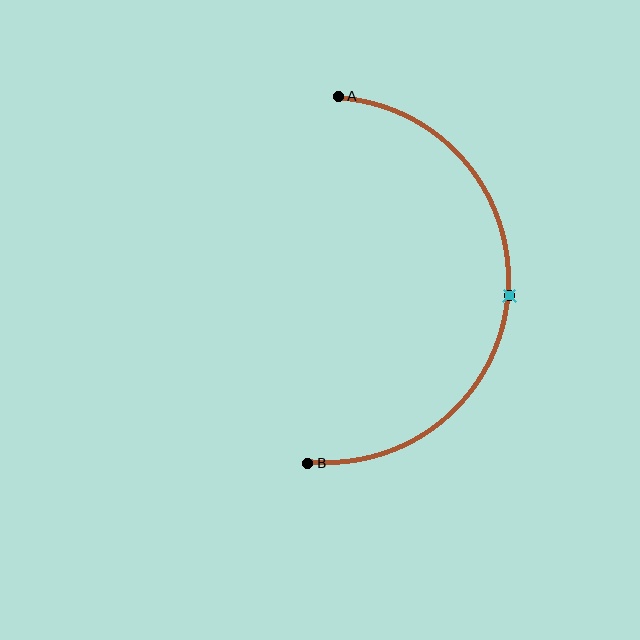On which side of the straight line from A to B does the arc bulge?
The arc bulges to the right of the straight line connecting A and B.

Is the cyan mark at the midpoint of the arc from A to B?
Yes. The cyan mark lies on the arc at equal arc-length from both A and B — it is the arc midpoint.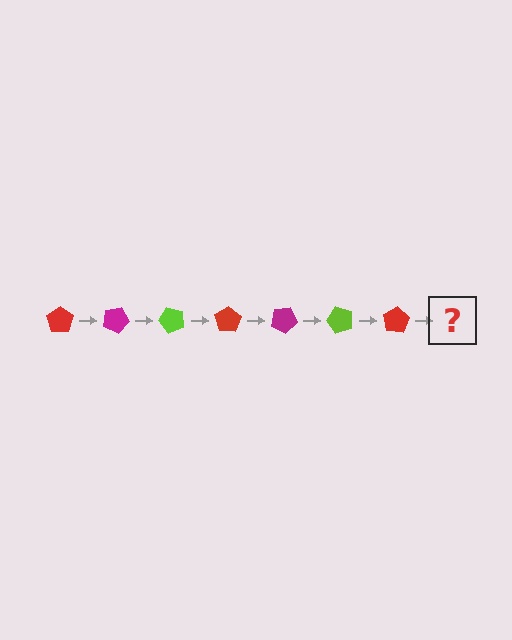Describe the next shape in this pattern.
It should be a magenta pentagon, rotated 175 degrees from the start.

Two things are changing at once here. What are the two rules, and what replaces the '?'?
The two rules are that it rotates 25 degrees each step and the color cycles through red, magenta, and lime. The '?' should be a magenta pentagon, rotated 175 degrees from the start.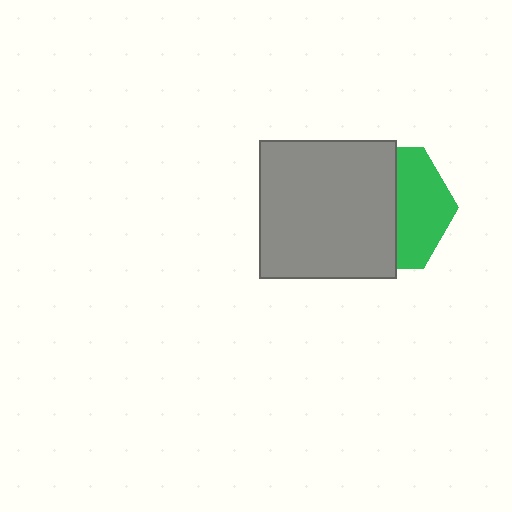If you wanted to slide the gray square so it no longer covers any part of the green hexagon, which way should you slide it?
Slide it left — that is the most direct way to separate the two shapes.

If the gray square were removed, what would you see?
You would see the complete green hexagon.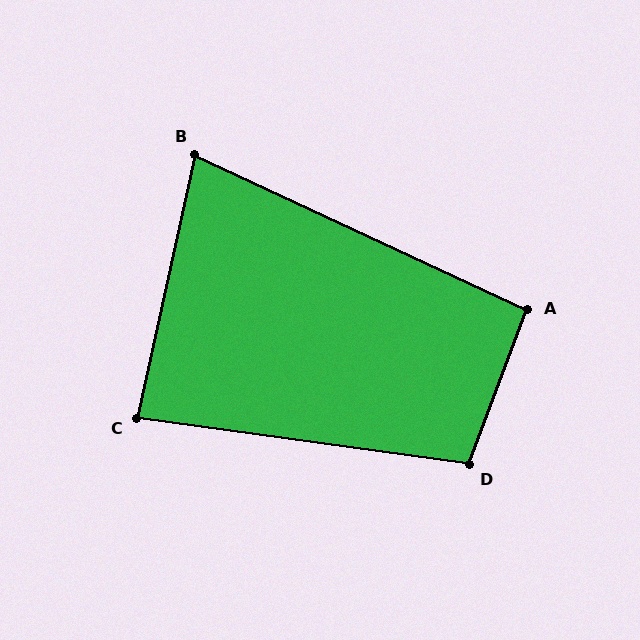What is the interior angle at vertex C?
Approximately 86 degrees (approximately right).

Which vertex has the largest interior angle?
D, at approximately 103 degrees.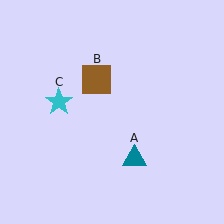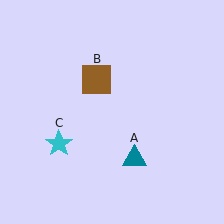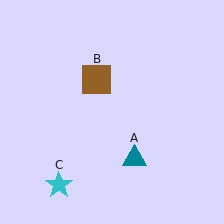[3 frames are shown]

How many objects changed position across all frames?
1 object changed position: cyan star (object C).